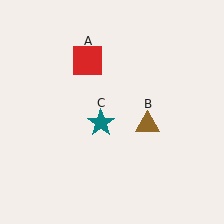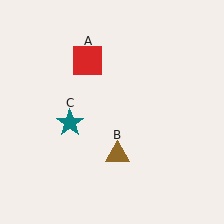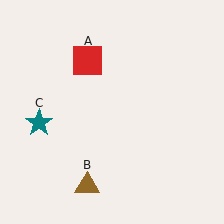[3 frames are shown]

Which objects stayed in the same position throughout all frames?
Red square (object A) remained stationary.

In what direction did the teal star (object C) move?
The teal star (object C) moved left.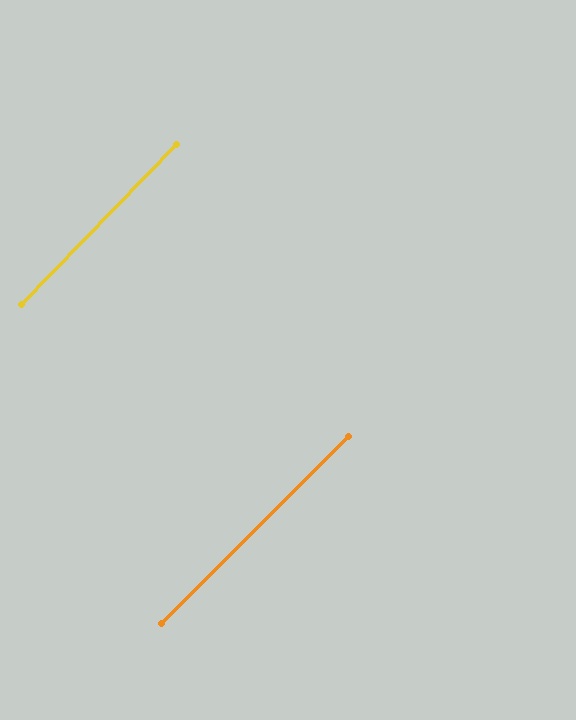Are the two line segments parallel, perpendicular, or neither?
Parallel — their directions differ by only 0.9°.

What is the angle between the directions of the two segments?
Approximately 1 degree.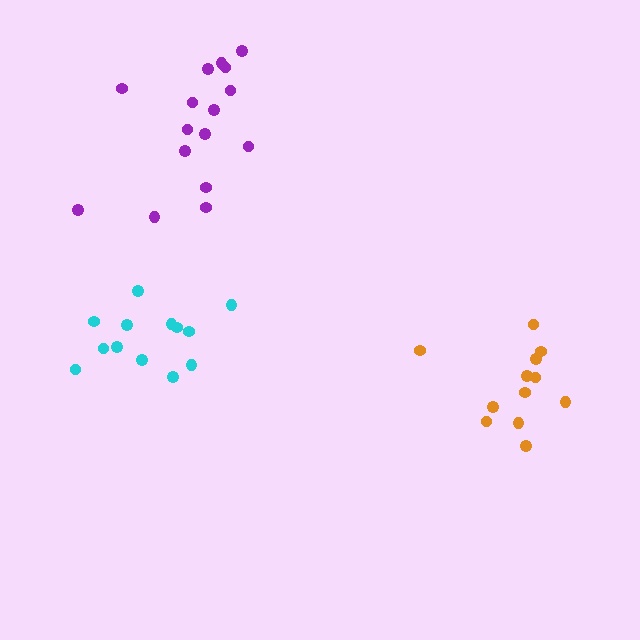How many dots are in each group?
Group 1: 12 dots, Group 2: 16 dots, Group 3: 13 dots (41 total).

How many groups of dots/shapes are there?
There are 3 groups.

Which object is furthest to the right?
The orange cluster is rightmost.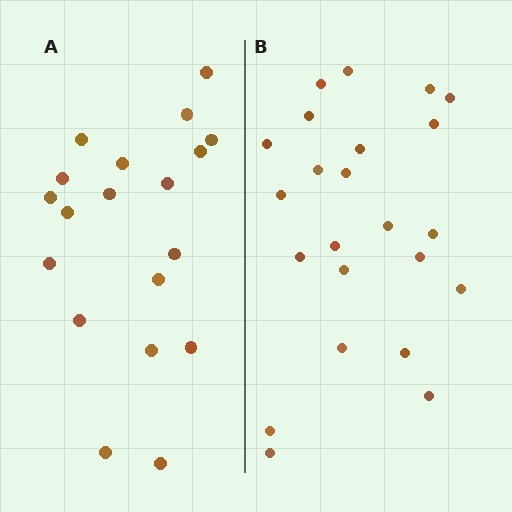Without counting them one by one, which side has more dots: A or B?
Region B (the right region) has more dots.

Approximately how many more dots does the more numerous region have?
Region B has about 4 more dots than region A.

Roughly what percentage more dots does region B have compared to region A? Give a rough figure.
About 20% more.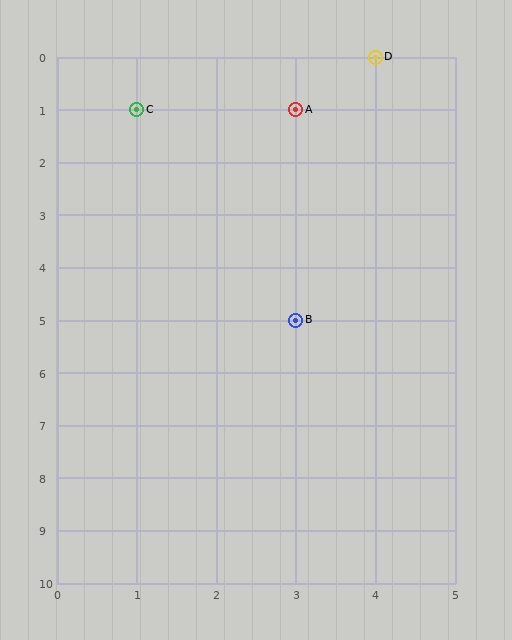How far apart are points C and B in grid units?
Points C and B are 2 columns and 4 rows apart (about 4.5 grid units diagonally).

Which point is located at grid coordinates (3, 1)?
Point A is at (3, 1).